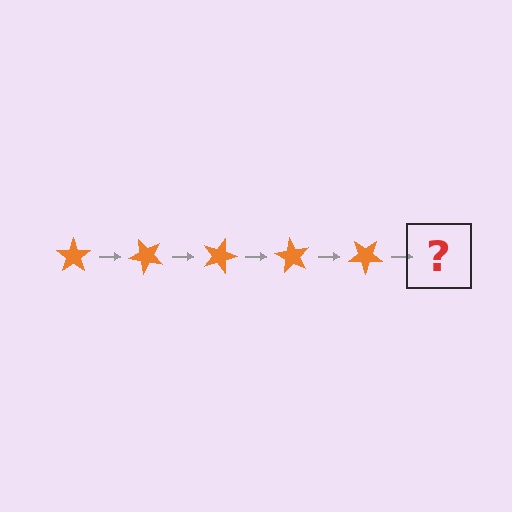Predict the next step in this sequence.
The next step is an orange star rotated 225 degrees.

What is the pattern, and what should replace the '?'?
The pattern is that the star rotates 45 degrees each step. The '?' should be an orange star rotated 225 degrees.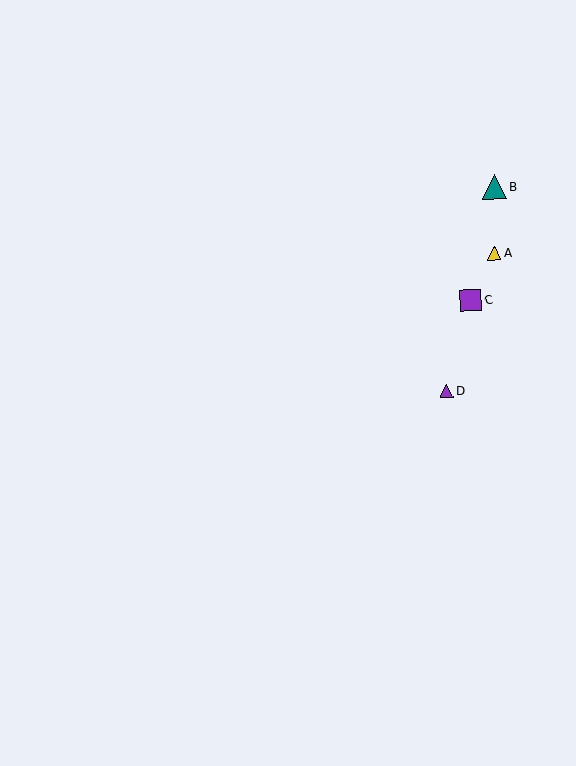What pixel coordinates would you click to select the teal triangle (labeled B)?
Click at (494, 187) to select the teal triangle B.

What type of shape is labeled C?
Shape C is a purple square.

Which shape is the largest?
The teal triangle (labeled B) is the largest.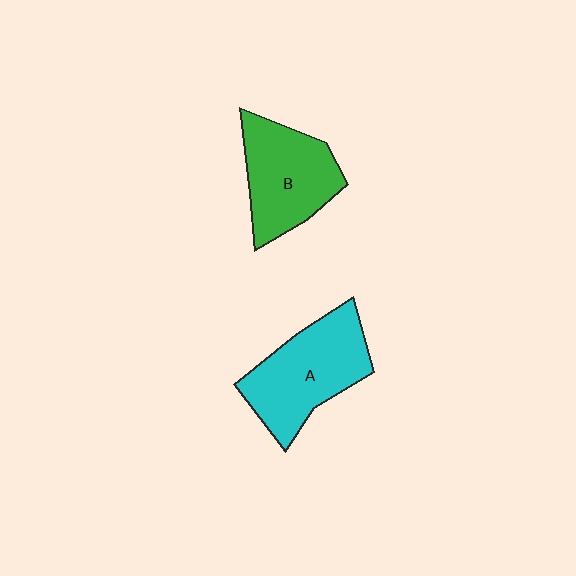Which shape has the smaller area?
Shape B (green).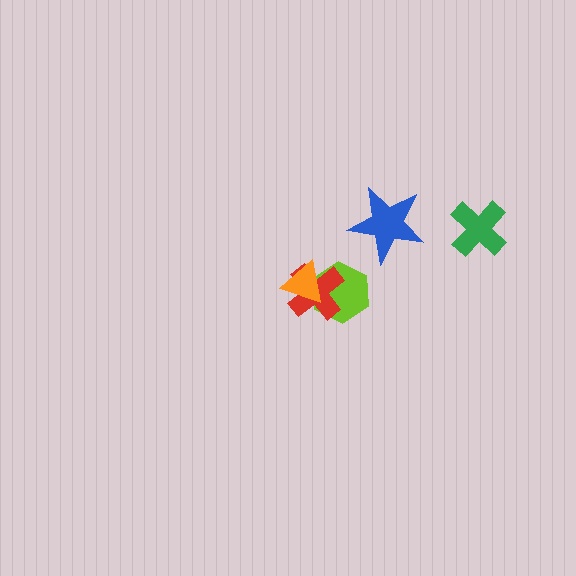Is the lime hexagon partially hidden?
Yes, it is partially covered by another shape.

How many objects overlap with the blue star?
0 objects overlap with the blue star.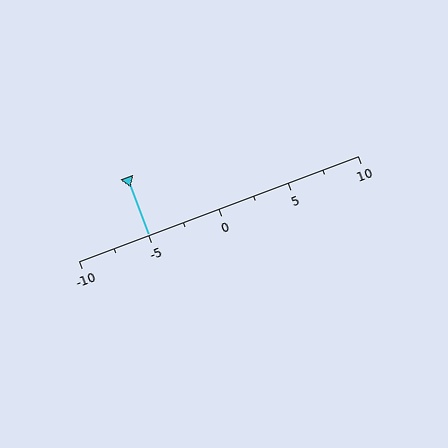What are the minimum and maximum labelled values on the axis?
The axis runs from -10 to 10.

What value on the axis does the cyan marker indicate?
The marker indicates approximately -5.